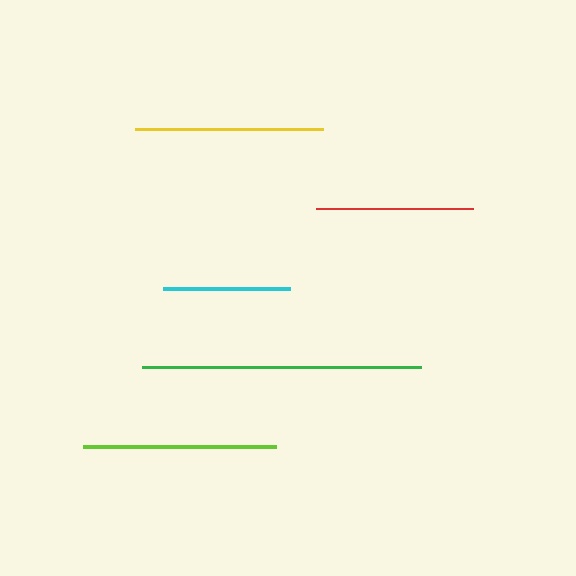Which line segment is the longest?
The green line is the longest at approximately 279 pixels.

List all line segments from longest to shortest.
From longest to shortest: green, lime, yellow, red, cyan.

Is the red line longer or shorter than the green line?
The green line is longer than the red line.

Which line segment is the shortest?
The cyan line is the shortest at approximately 128 pixels.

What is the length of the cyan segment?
The cyan segment is approximately 128 pixels long.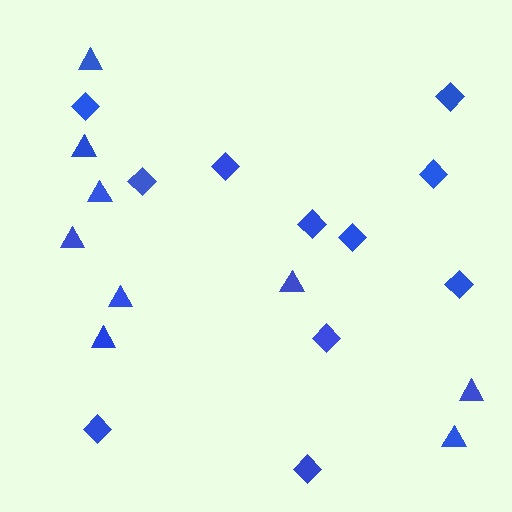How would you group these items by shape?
There are 2 groups: one group of triangles (9) and one group of diamonds (11).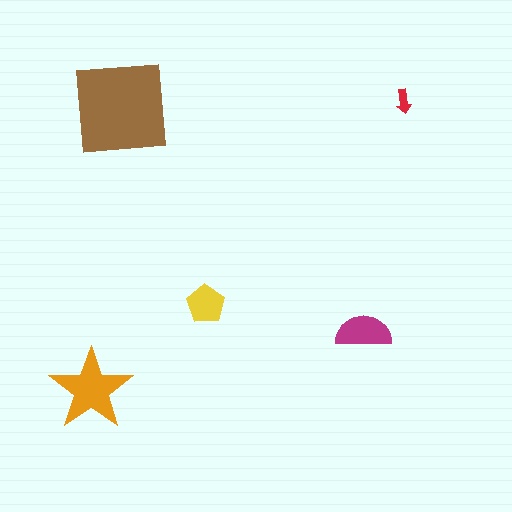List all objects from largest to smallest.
The brown square, the orange star, the magenta semicircle, the yellow pentagon, the red arrow.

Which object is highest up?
The red arrow is topmost.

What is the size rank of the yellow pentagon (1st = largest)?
4th.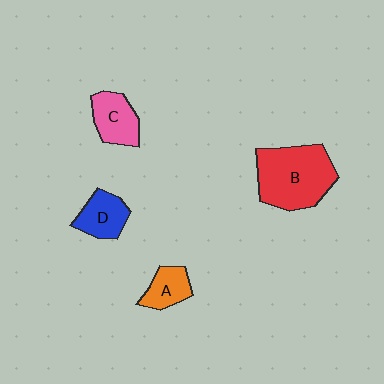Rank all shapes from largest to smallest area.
From largest to smallest: B (red), C (pink), D (blue), A (orange).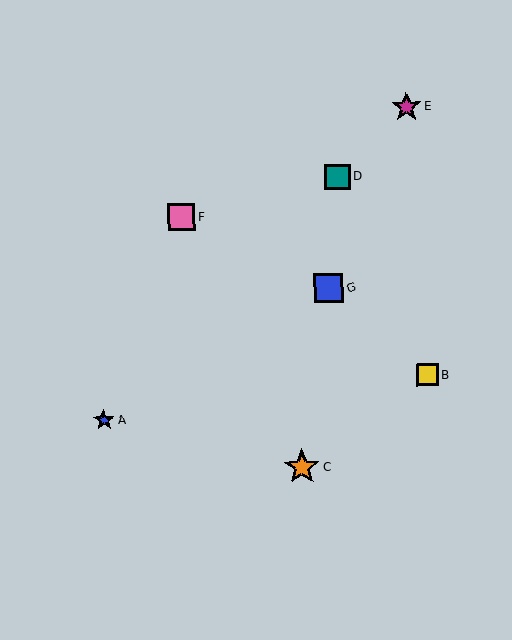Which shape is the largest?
The orange star (labeled C) is the largest.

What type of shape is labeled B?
Shape B is a yellow square.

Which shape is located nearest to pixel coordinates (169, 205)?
The pink square (labeled F) at (181, 217) is nearest to that location.